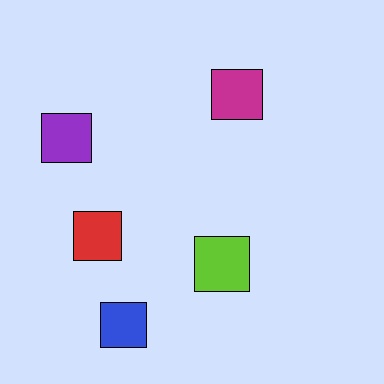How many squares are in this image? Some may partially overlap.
There are 5 squares.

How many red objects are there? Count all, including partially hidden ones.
There is 1 red object.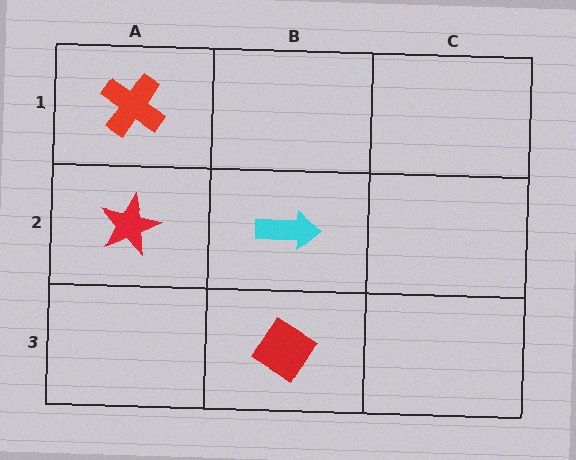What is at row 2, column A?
A red star.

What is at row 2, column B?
A cyan arrow.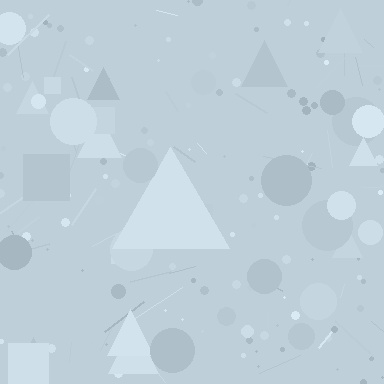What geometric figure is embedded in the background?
A triangle is embedded in the background.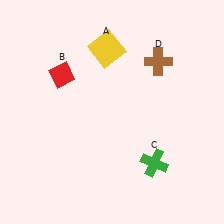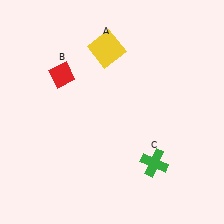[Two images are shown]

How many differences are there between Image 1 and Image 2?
There is 1 difference between the two images.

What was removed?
The brown cross (D) was removed in Image 2.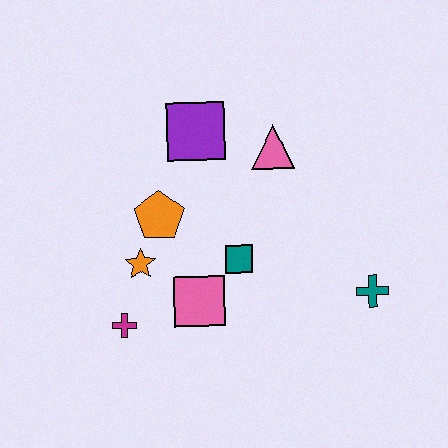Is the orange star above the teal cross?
Yes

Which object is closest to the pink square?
The teal square is closest to the pink square.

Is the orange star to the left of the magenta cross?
No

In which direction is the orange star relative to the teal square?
The orange star is to the left of the teal square.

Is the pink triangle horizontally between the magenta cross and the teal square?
No